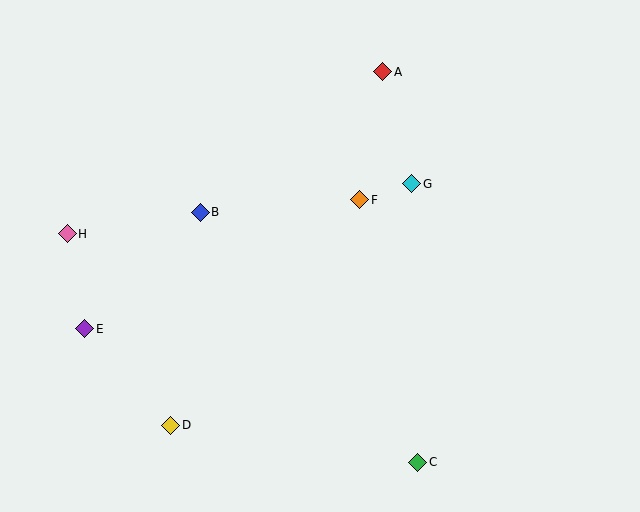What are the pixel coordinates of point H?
Point H is at (67, 234).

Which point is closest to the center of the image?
Point F at (360, 200) is closest to the center.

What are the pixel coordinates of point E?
Point E is at (85, 329).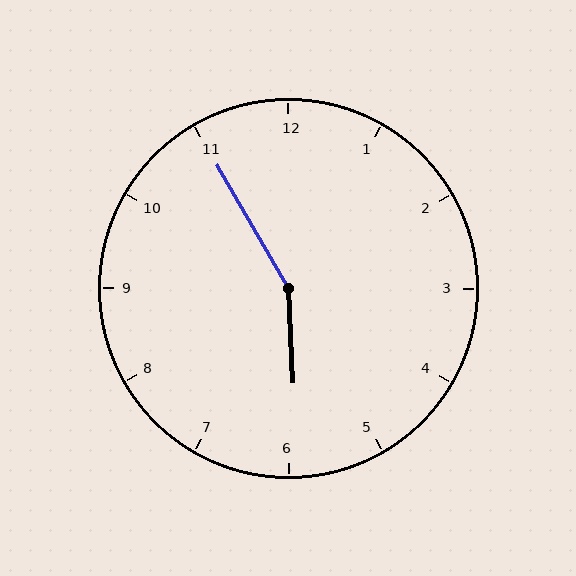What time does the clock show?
5:55.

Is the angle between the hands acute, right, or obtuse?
It is obtuse.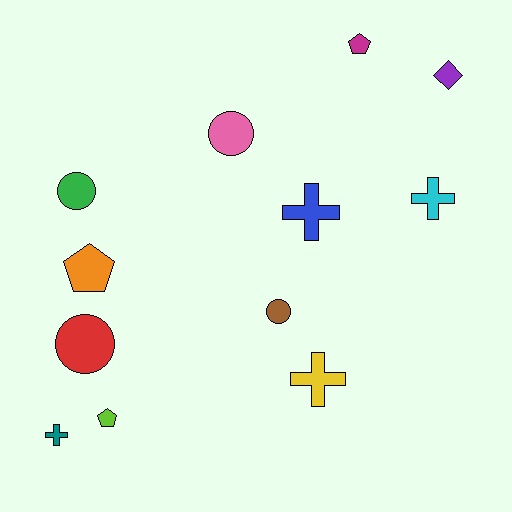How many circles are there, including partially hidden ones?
There are 4 circles.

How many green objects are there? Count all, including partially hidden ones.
There is 1 green object.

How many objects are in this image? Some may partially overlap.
There are 12 objects.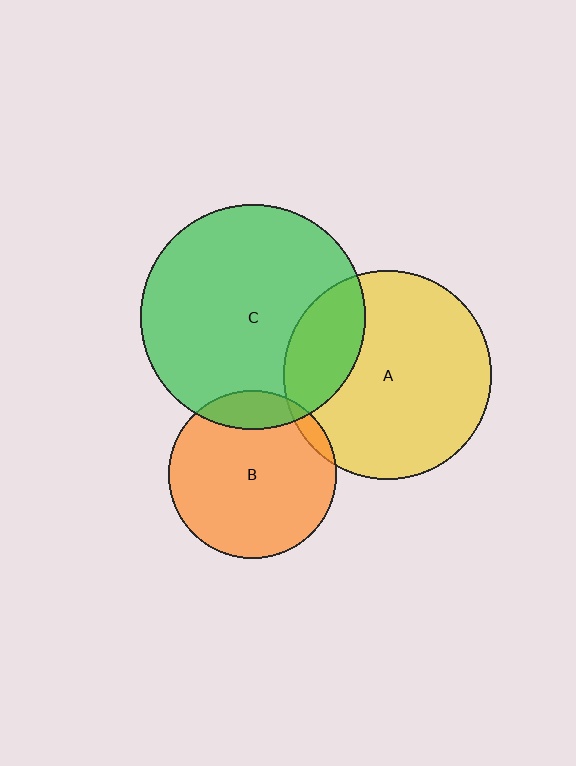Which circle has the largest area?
Circle C (green).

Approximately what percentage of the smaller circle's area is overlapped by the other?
Approximately 15%.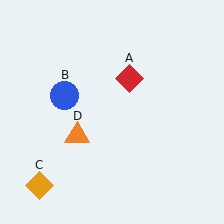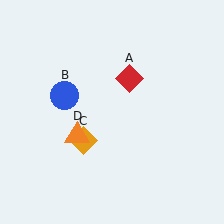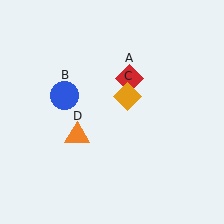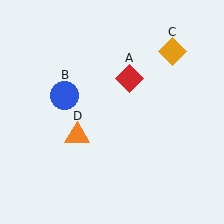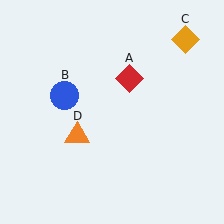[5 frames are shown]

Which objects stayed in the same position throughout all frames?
Red diamond (object A) and blue circle (object B) and orange triangle (object D) remained stationary.